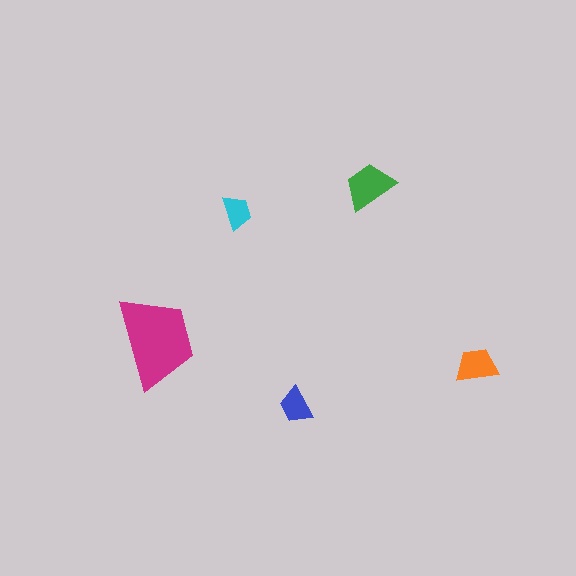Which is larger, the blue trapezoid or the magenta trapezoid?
The magenta one.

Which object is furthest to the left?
The magenta trapezoid is leftmost.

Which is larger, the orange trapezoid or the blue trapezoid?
The orange one.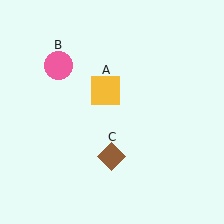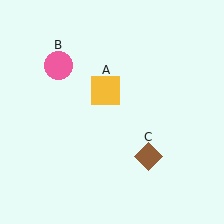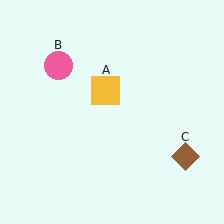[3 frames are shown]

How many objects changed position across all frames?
1 object changed position: brown diamond (object C).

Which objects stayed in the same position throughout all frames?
Yellow square (object A) and pink circle (object B) remained stationary.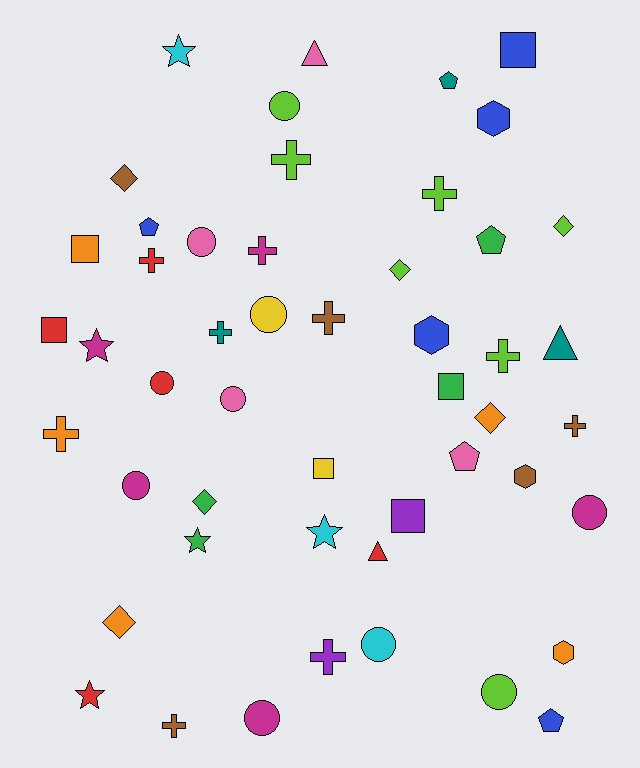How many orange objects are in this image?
There are 5 orange objects.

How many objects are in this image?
There are 50 objects.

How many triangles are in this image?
There are 3 triangles.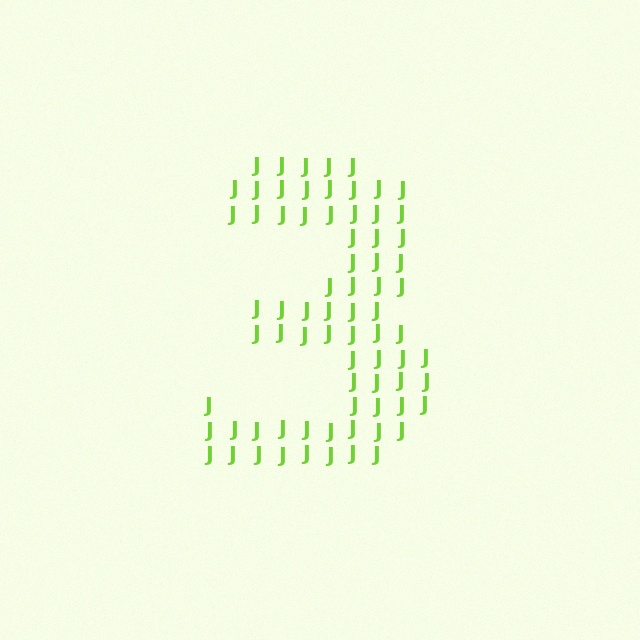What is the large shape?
The large shape is the digit 3.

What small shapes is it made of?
It is made of small letter J's.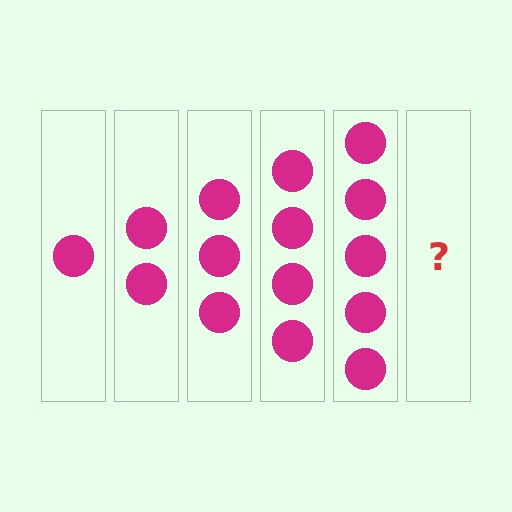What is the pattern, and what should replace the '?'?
The pattern is that each step adds one more circle. The '?' should be 6 circles.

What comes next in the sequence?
The next element should be 6 circles.